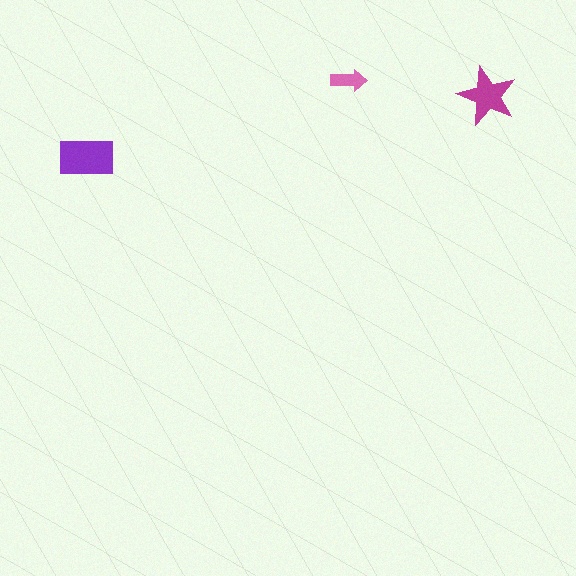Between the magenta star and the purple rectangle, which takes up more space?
The purple rectangle.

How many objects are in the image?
There are 3 objects in the image.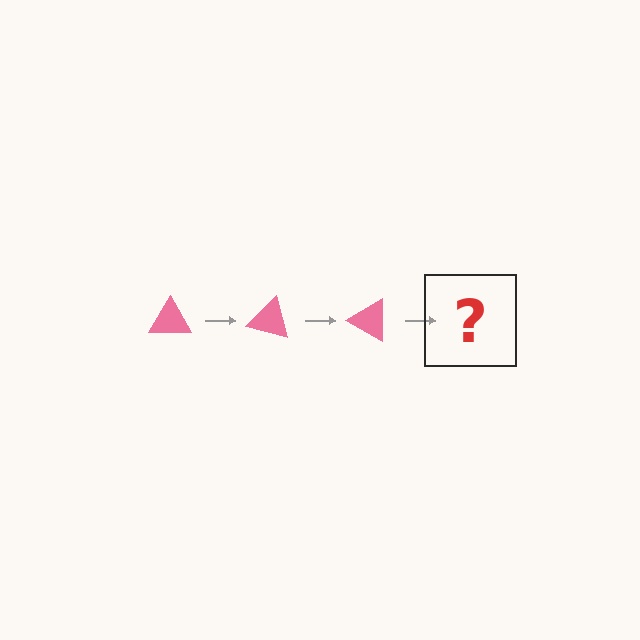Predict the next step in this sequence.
The next step is a pink triangle rotated 45 degrees.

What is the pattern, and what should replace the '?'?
The pattern is that the triangle rotates 15 degrees each step. The '?' should be a pink triangle rotated 45 degrees.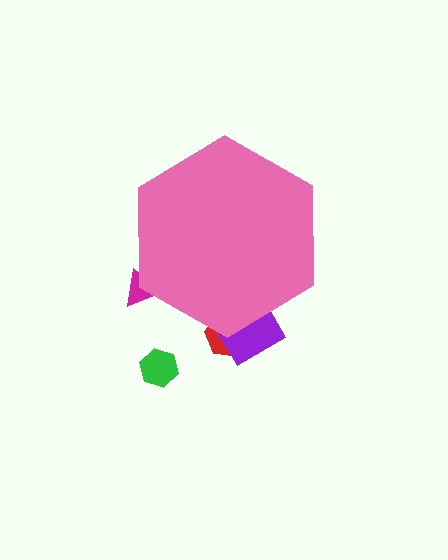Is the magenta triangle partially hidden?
Yes, the magenta triangle is partially hidden behind the pink hexagon.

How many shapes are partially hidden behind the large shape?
3 shapes are partially hidden.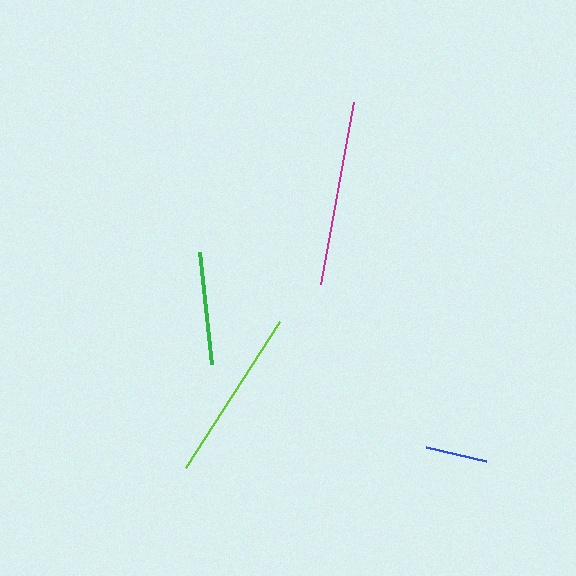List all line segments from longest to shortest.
From longest to shortest: magenta, lime, green, blue.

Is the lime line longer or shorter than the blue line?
The lime line is longer than the blue line.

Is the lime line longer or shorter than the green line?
The lime line is longer than the green line.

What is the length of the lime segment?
The lime segment is approximately 174 pixels long.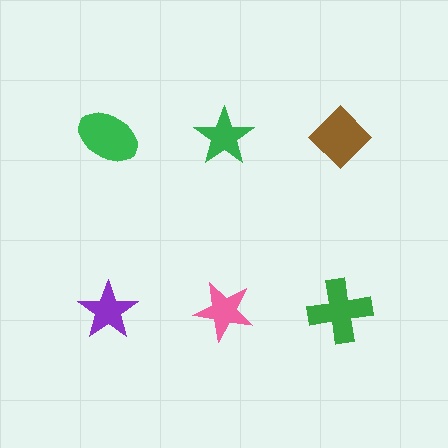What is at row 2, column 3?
A green cross.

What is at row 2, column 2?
A pink star.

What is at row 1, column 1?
A green ellipse.